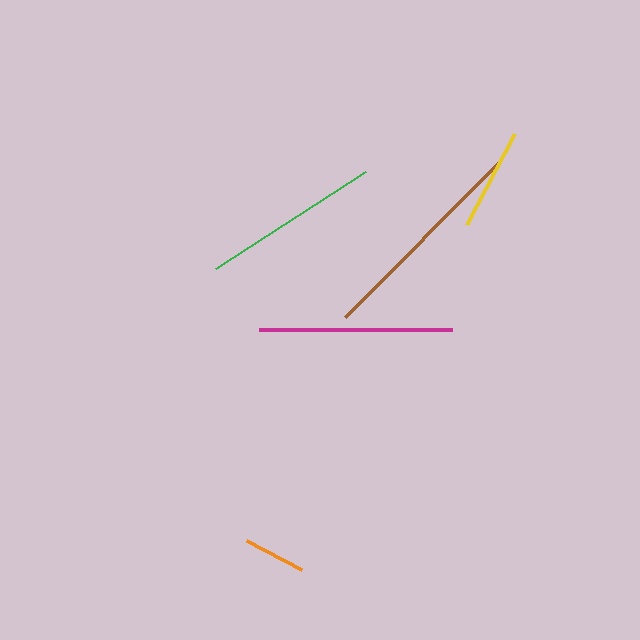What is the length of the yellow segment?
The yellow segment is approximately 103 pixels long.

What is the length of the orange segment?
The orange segment is approximately 62 pixels long.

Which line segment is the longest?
The brown line is the longest at approximately 222 pixels.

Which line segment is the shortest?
The orange line is the shortest at approximately 62 pixels.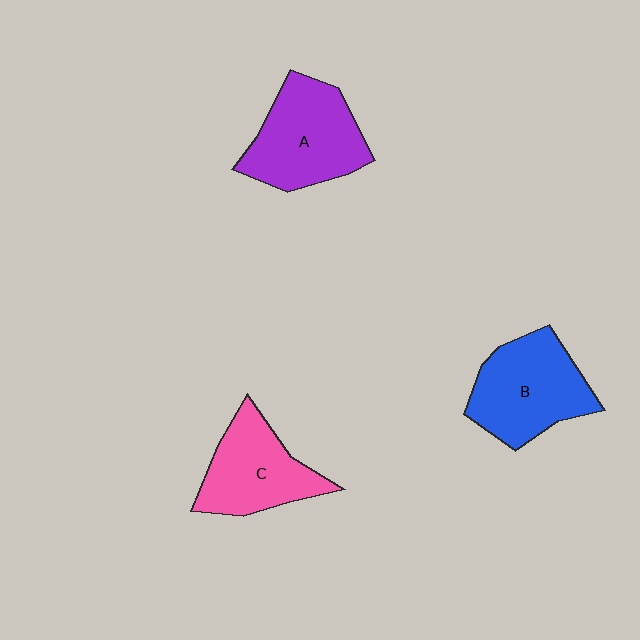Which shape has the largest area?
Shape A (purple).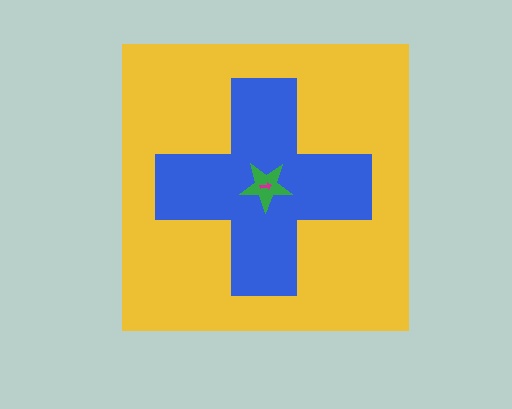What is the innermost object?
The magenta arrow.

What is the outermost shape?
The yellow square.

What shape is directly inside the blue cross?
The green star.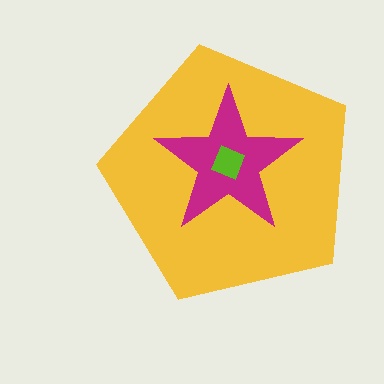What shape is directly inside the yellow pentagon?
The magenta star.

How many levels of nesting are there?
3.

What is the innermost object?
The lime diamond.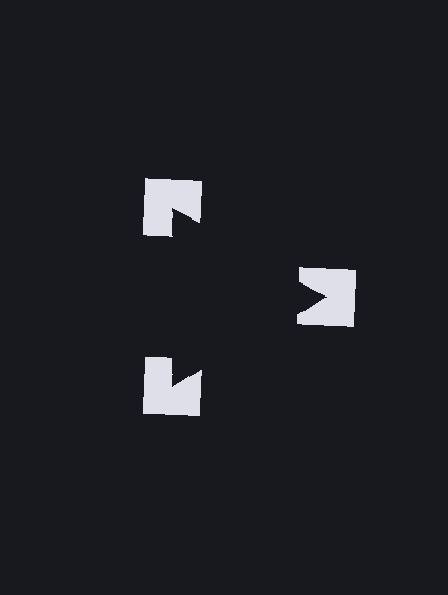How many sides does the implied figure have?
3 sides.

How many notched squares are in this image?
There are 3 — one at each vertex of the illusory triangle.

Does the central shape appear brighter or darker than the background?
It typically appears slightly darker than the background, even though no actual brightness change is drawn.